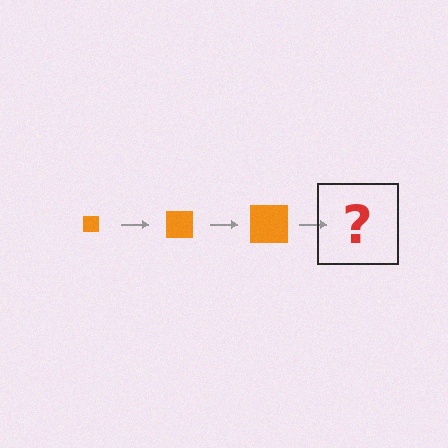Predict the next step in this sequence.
The next step is an orange square, larger than the previous one.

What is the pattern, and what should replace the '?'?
The pattern is that the square gets progressively larger each step. The '?' should be an orange square, larger than the previous one.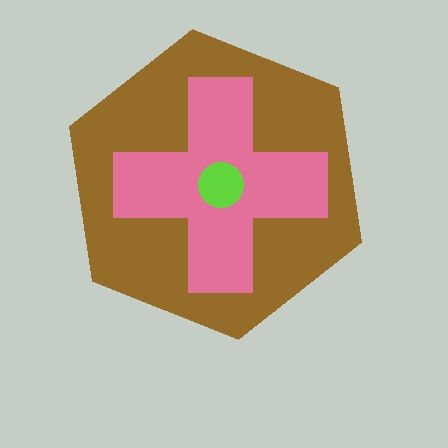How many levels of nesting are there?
3.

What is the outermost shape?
The brown hexagon.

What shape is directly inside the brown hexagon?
The pink cross.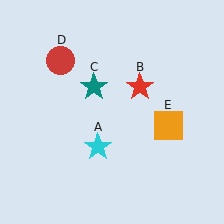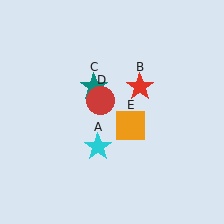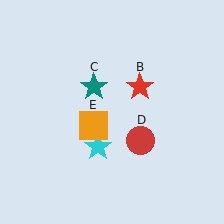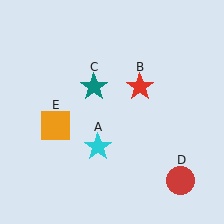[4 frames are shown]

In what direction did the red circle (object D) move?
The red circle (object D) moved down and to the right.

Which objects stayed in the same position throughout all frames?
Cyan star (object A) and red star (object B) and teal star (object C) remained stationary.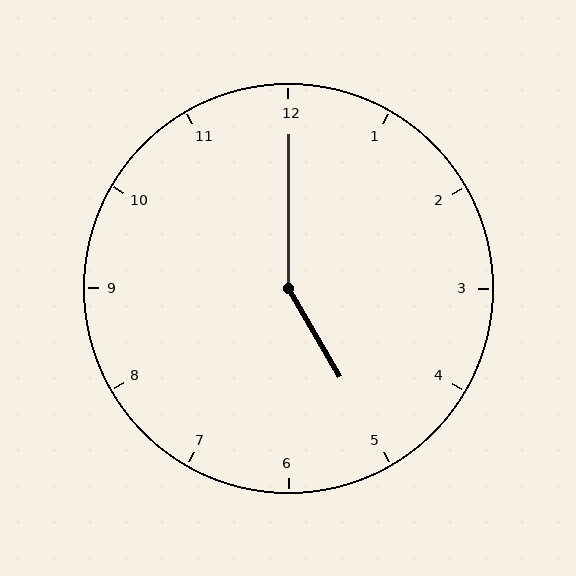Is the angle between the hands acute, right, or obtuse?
It is obtuse.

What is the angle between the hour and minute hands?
Approximately 150 degrees.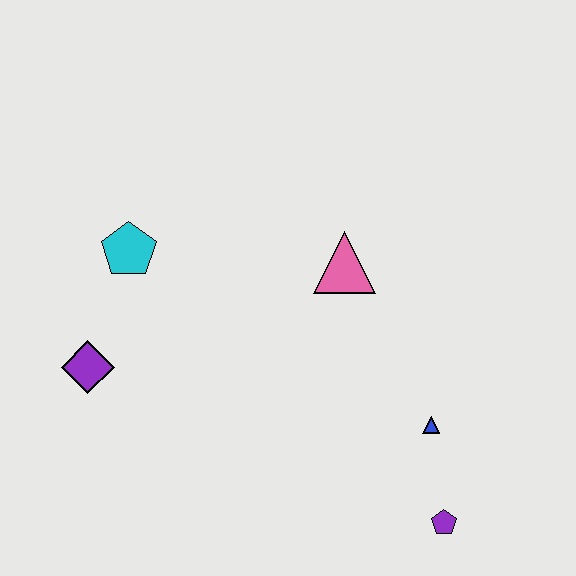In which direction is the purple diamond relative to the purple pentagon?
The purple diamond is to the left of the purple pentagon.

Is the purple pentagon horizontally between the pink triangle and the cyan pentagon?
No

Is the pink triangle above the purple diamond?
Yes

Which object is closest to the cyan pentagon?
The purple diamond is closest to the cyan pentagon.